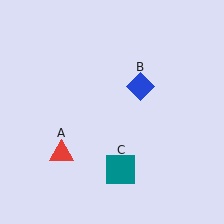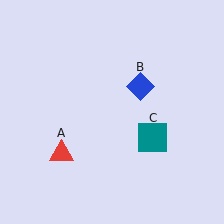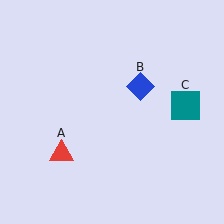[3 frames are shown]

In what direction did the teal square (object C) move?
The teal square (object C) moved up and to the right.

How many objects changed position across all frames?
1 object changed position: teal square (object C).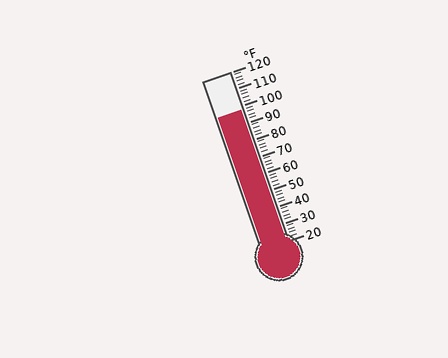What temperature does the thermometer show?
The thermometer shows approximately 98°F.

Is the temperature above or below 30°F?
The temperature is above 30°F.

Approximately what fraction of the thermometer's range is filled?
The thermometer is filled to approximately 80% of its range.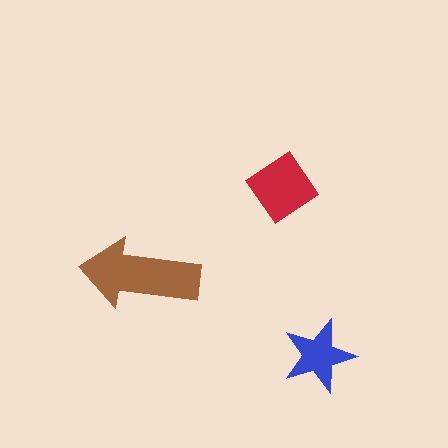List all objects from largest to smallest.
The brown arrow, the red diamond, the blue star.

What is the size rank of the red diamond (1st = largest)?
2nd.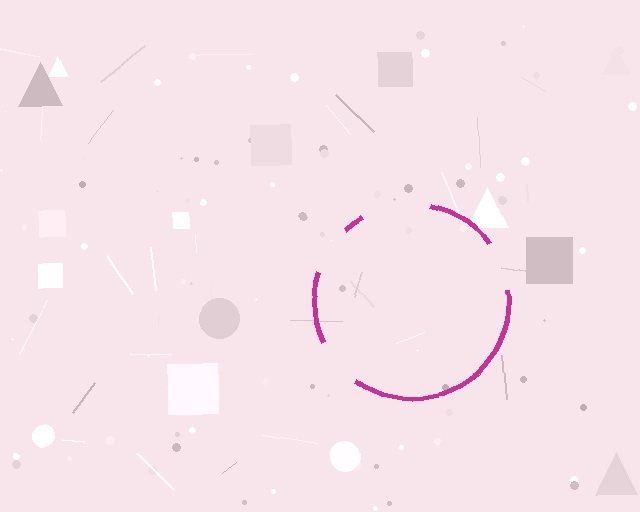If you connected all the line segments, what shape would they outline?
They would outline a circle.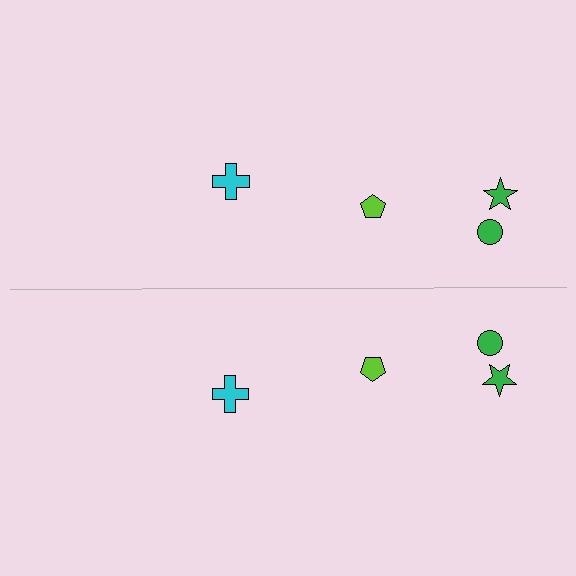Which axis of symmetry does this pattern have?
The pattern has a horizontal axis of symmetry running through the center of the image.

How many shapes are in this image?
There are 8 shapes in this image.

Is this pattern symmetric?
Yes, this pattern has bilateral (reflection) symmetry.